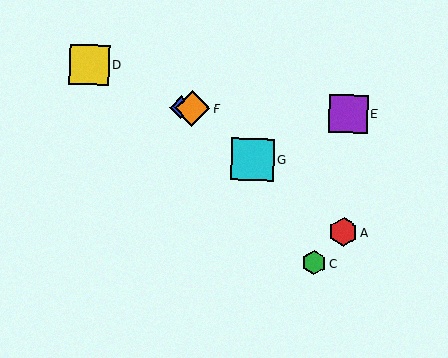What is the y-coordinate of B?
Object B is at y≈108.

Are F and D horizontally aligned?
No, F is at y≈108 and D is at y≈65.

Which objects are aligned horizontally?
Objects B, E, F are aligned horizontally.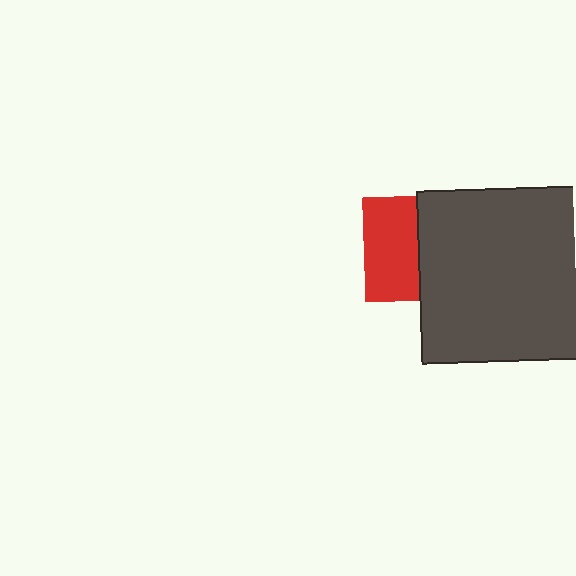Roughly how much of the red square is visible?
About half of it is visible (roughly 52%).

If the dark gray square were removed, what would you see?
You would see the complete red square.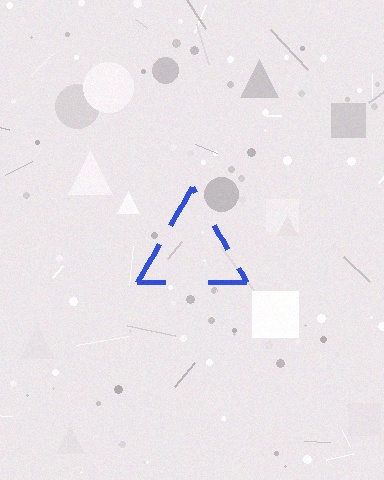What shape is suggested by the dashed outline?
The dashed outline suggests a triangle.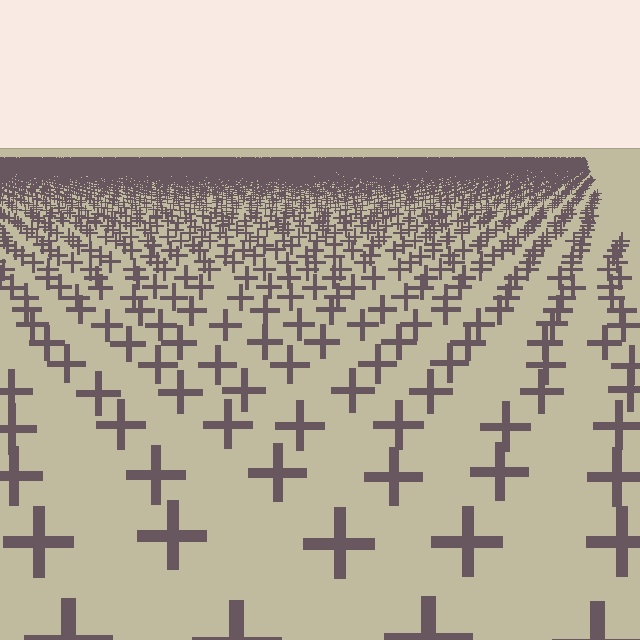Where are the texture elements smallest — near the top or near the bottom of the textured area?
Near the top.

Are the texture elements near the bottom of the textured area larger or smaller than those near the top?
Larger. Near the bottom, elements are closer to the viewer and appear at a bigger on-screen size.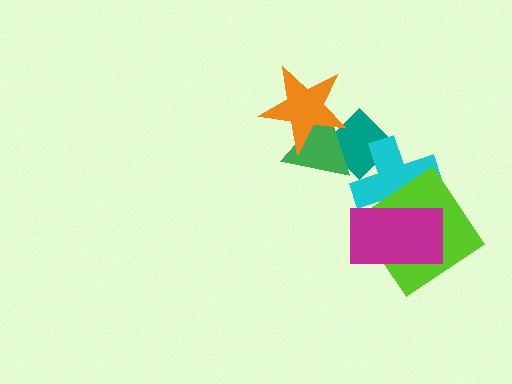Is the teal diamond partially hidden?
Yes, it is partially covered by another shape.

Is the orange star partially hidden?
No, no other shape covers it.